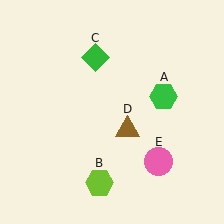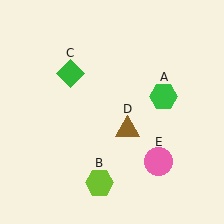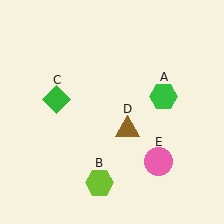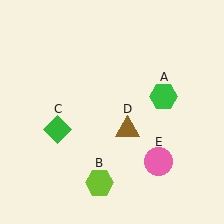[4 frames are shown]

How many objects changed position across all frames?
1 object changed position: green diamond (object C).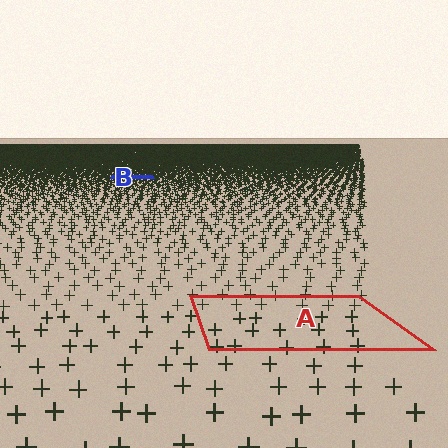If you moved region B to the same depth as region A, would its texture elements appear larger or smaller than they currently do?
They would appear larger. At a closer depth, the same texture elements are projected at a bigger on-screen size.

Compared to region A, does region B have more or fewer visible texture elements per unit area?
Region B has more texture elements per unit area — they are packed more densely because it is farther away.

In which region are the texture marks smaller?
The texture marks are smaller in region B, because it is farther away.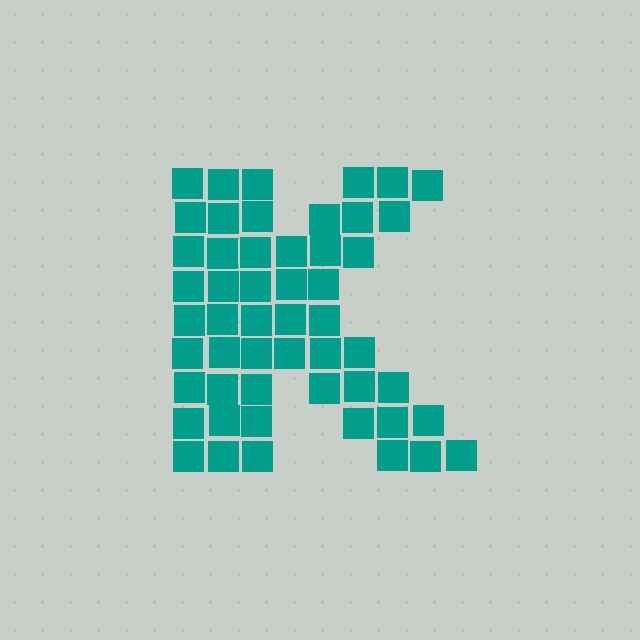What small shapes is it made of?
It is made of small squares.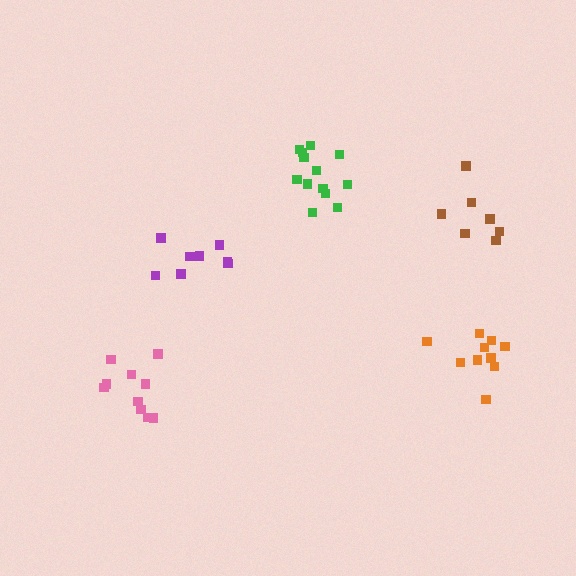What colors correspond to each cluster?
The clusters are colored: orange, green, brown, purple, pink.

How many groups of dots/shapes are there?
There are 5 groups.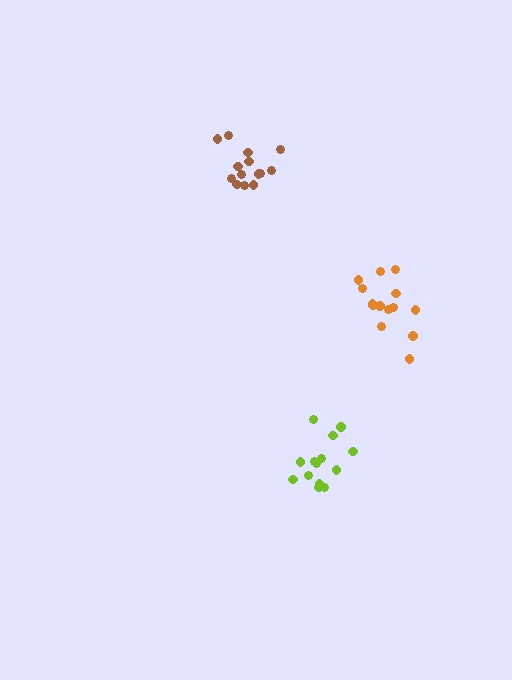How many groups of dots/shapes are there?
There are 3 groups.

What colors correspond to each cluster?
The clusters are colored: orange, brown, lime.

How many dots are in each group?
Group 1: 14 dots, Group 2: 14 dots, Group 3: 14 dots (42 total).